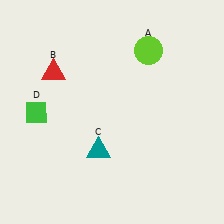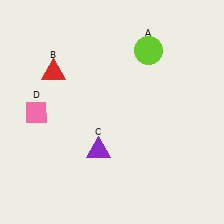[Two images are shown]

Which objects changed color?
C changed from teal to purple. D changed from green to pink.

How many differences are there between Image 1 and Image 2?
There are 2 differences between the two images.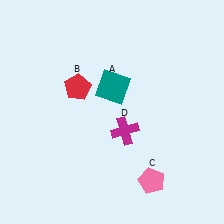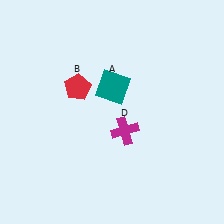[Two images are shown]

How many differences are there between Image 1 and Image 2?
There is 1 difference between the two images.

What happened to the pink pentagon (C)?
The pink pentagon (C) was removed in Image 2. It was in the bottom-right area of Image 1.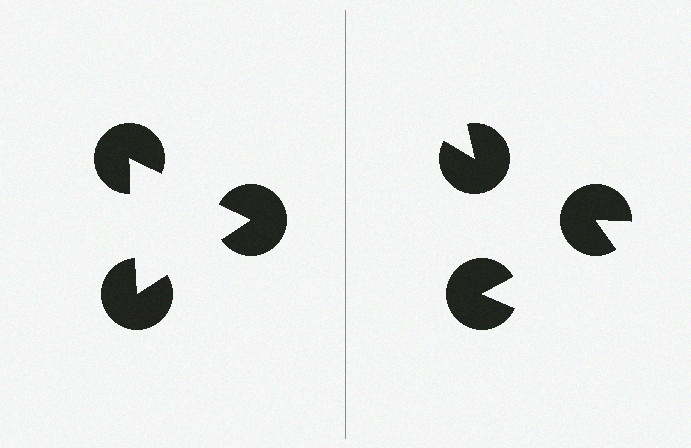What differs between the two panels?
The pac-man discs are positioned identically on both sides; only the wedge orientations differ. On the left they align to a triangle; on the right they are misaligned.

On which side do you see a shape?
An illusory triangle appears on the left side. On the right side the wedge cuts are rotated, so no coherent shape forms.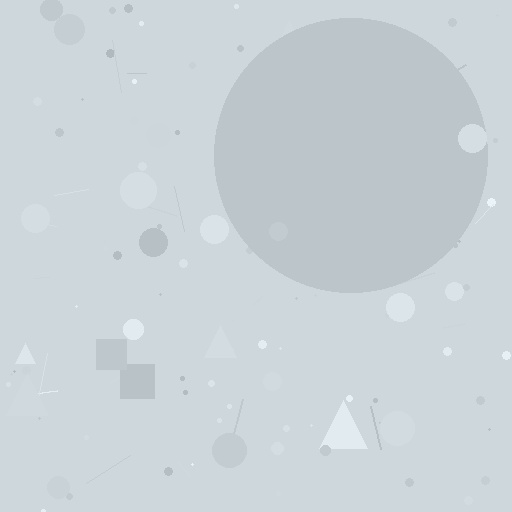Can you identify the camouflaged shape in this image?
The camouflaged shape is a circle.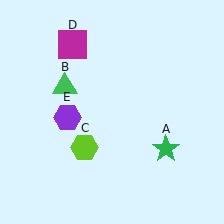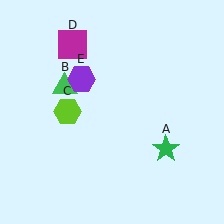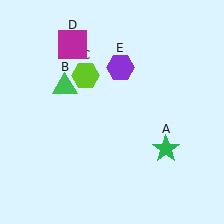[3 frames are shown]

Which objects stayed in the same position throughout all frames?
Green star (object A) and green triangle (object B) and magenta square (object D) remained stationary.